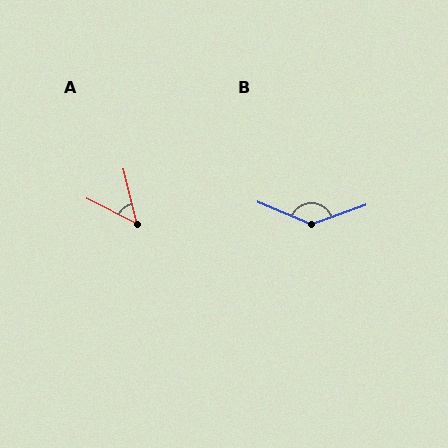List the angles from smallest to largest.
A (50°), B (138°).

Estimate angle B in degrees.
Approximately 138 degrees.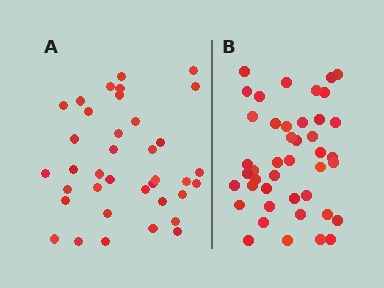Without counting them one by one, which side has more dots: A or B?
Region B (the right region) has more dots.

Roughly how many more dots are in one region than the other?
Region B has about 6 more dots than region A.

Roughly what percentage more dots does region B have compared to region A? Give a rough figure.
About 15% more.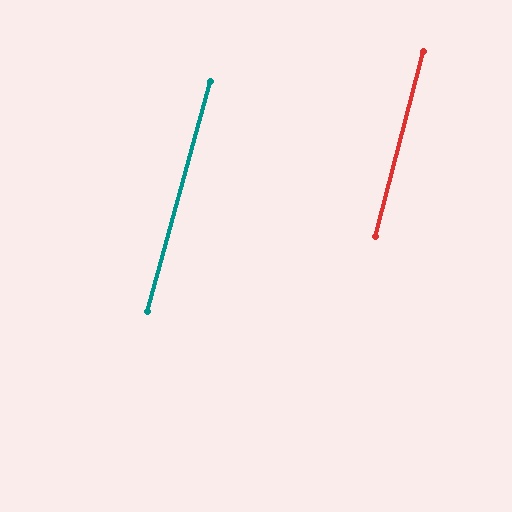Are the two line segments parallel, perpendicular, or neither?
Parallel — their directions differ by only 0.8°.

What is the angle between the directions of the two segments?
Approximately 1 degree.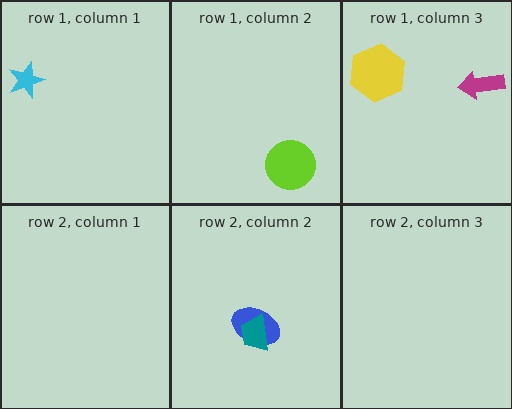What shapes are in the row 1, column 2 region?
The lime circle.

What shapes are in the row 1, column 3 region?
The magenta arrow, the yellow hexagon.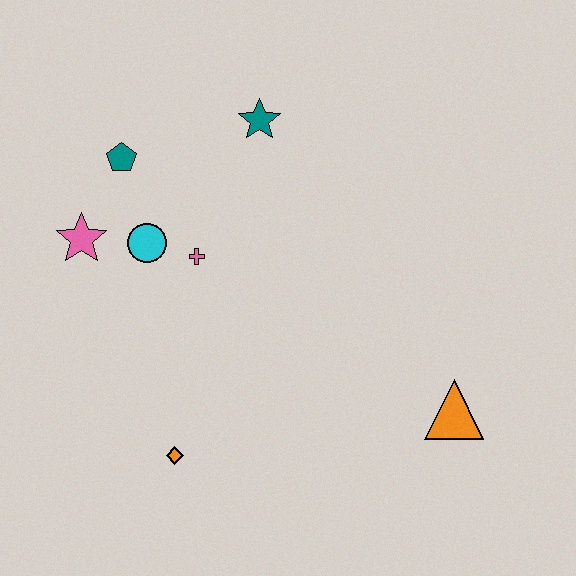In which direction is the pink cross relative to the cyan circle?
The pink cross is to the right of the cyan circle.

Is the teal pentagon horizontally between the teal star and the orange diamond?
No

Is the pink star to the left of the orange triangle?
Yes